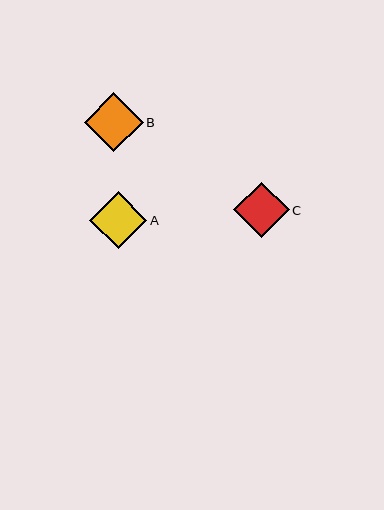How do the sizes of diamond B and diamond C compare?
Diamond B and diamond C are approximately the same size.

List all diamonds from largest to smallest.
From largest to smallest: B, A, C.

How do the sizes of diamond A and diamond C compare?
Diamond A and diamond C are approximately the same size.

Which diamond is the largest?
Diamond B is the largest with a size of approximately 59 pixels.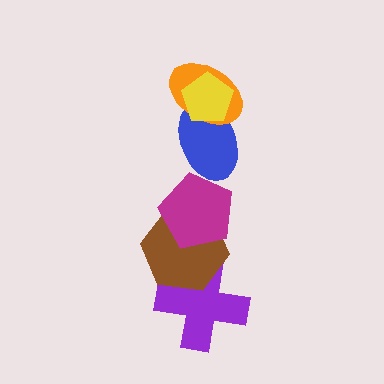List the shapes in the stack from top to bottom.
From top to bottom: the yellow pentagon, the orange ellipse, the blue ellipse, the magenta pentagon, the brown hexagon, the purple cross.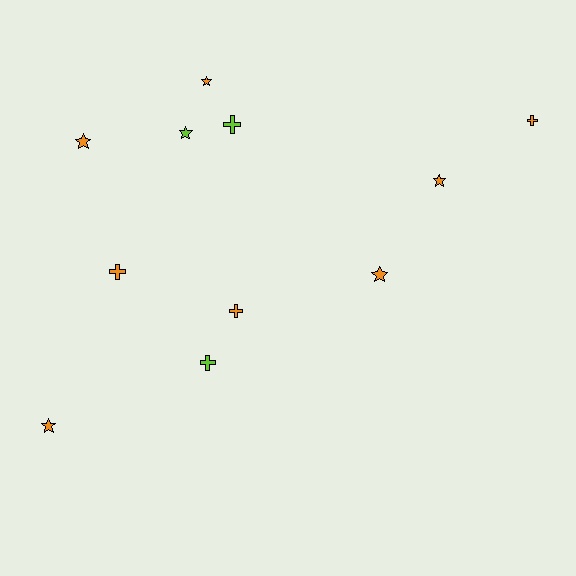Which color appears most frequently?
Orange, with 8 objects.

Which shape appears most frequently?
Star, with 6 objects.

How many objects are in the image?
There are 11 objects.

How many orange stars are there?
There are 5 orange stars.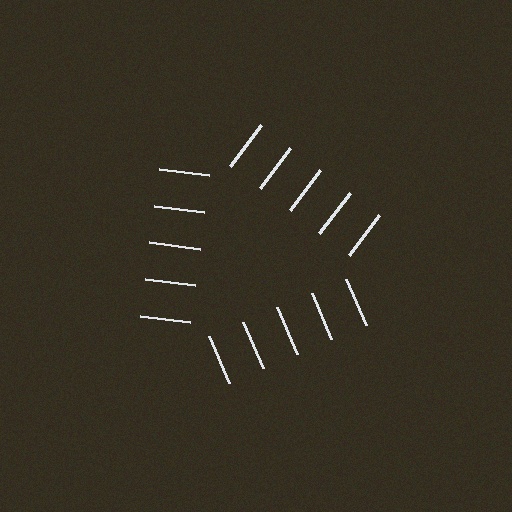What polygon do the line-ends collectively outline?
An illusory triangle — the line segments terminate on its edges but no continuous stroke is drawn.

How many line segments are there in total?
15 — 5 along each of the 3 edges.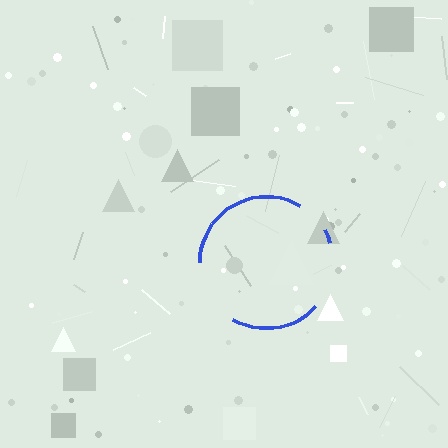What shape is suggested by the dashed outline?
The dashed outline suggests a circle.